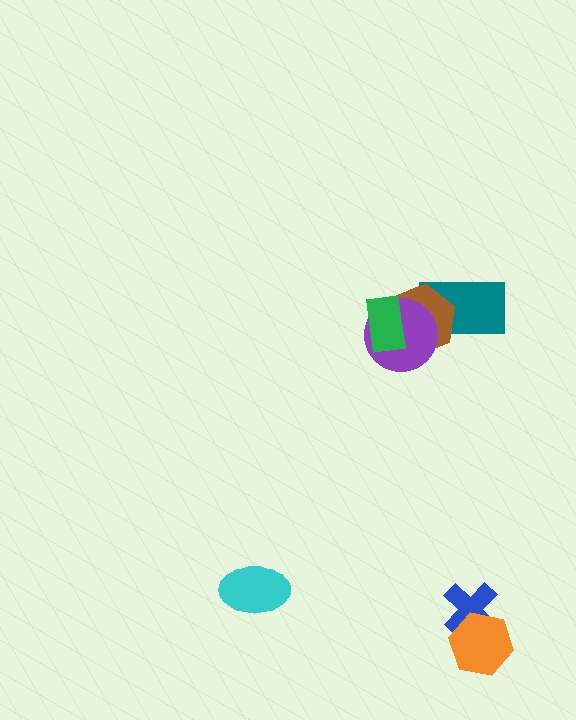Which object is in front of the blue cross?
The orange hexagon is in front of the blue cross.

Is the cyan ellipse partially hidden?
No, no other shape covers it.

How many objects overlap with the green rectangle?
2 objects overlap with the green rectangle.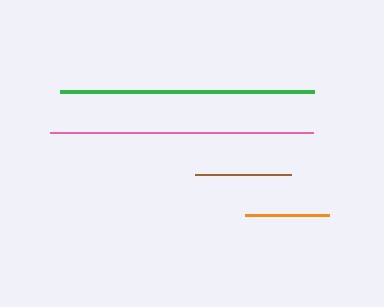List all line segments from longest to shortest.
From longest to shortest: pink, green, brown, orange.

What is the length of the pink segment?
The pink segment is approximately 263 pixels long.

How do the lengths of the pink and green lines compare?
The pink and green lines are approximately the same length.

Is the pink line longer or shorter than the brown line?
The pink line is longer than the brown line.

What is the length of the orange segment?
The orange segment is approximately 83 pixels long.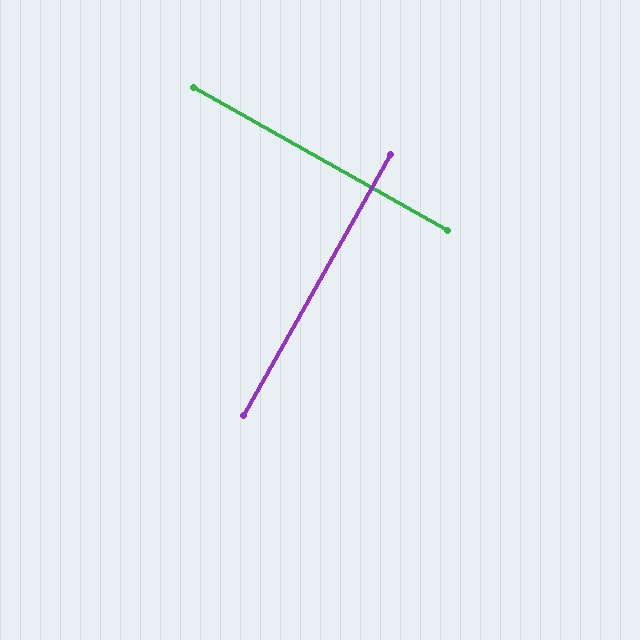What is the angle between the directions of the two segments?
Approximately 90 degrees.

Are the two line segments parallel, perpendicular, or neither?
Perpendicular — they meet at approximately 90°.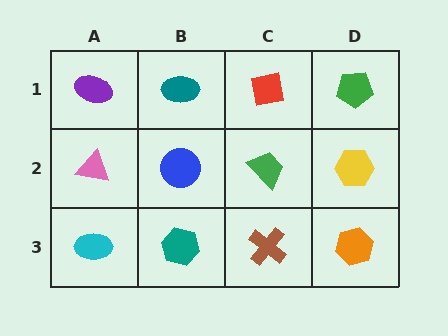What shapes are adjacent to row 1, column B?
A blue circle (row 2, column B), a purple ellipse (row 1, column A), a red square (row 1, column C).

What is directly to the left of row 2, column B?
A pink triangle.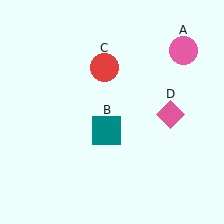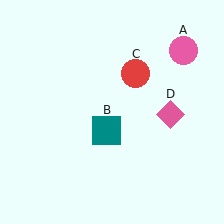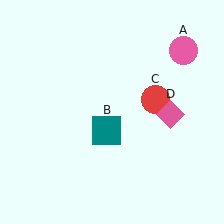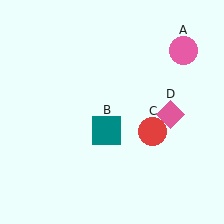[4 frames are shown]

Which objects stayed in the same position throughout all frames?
Pink circle (object A) and teal square (object B) and pink diamond (object D) remained stationary.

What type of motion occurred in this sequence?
The red circle (object C) rotated clockwise around the center of the scene.